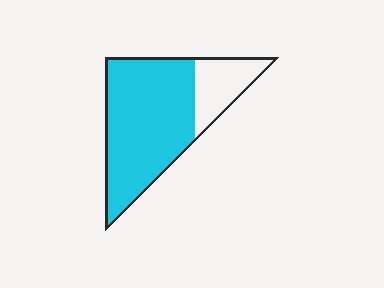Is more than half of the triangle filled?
Yes.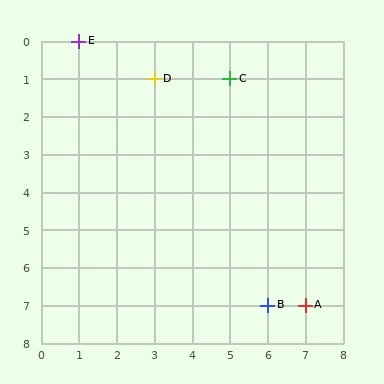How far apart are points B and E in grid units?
Points B and E are 5 columns and 7 rows apart (about 8.6 grid units diagonally).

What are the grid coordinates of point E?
Point E is at grid coordinates (1, 0).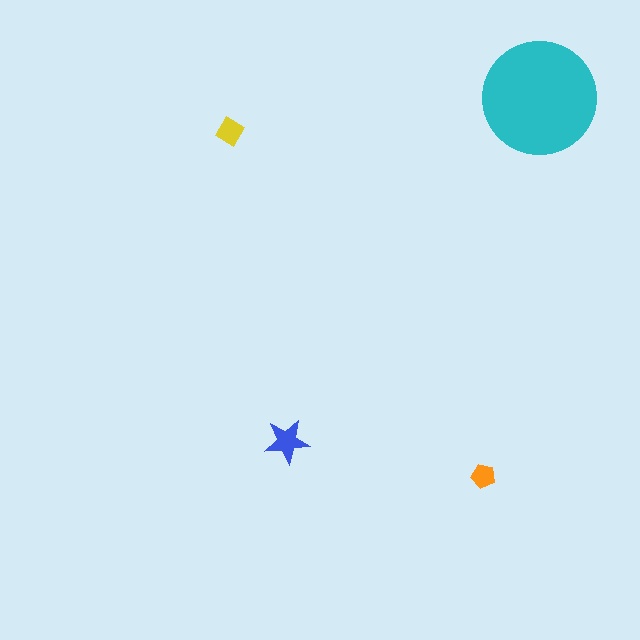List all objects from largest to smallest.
The cyan circle, the blue star, the yellow diamond, the orange pentagon.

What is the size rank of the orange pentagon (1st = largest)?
4th.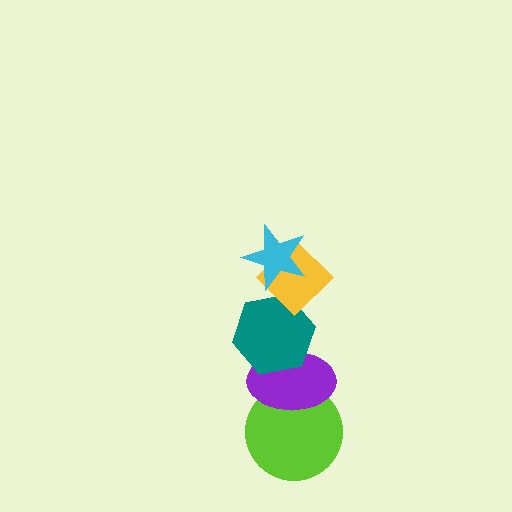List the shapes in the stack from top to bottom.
From top to bottom: the cyan star, the yellow diamond, the teal hexagon, the purple ellipse, the lime circle.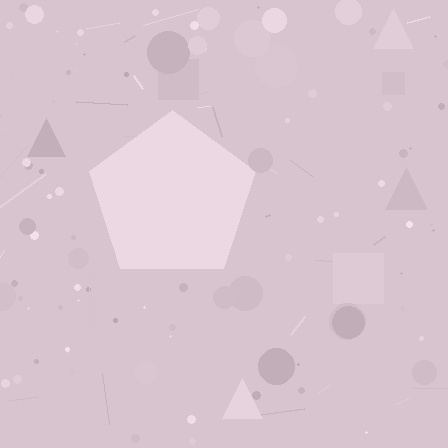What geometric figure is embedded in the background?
A pentagon is embedded in the background.